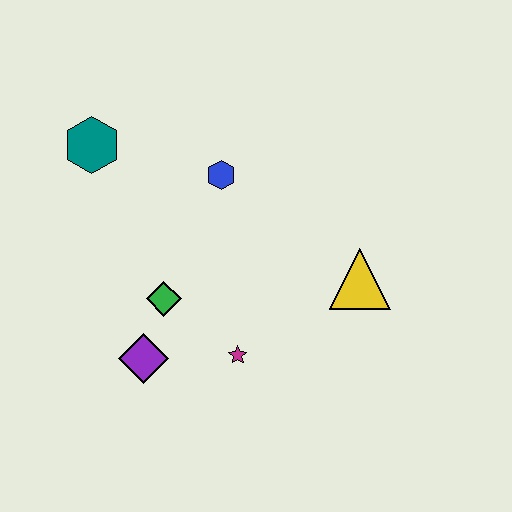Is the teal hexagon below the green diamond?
No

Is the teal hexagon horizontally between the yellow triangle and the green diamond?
No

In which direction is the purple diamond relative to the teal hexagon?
The purple diamond is below the teal hexagon.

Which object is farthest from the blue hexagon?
The purple diamond is farthest from the blue hexagon.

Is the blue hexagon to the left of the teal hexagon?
No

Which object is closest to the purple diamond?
The green diamond is closest to the purple diamond.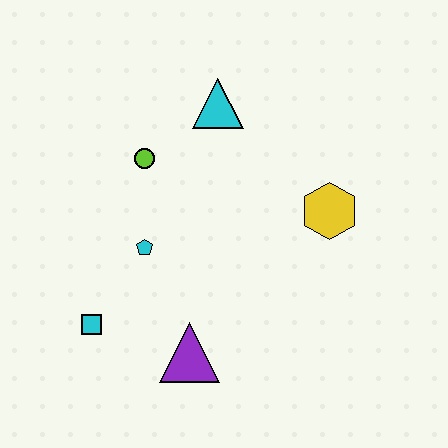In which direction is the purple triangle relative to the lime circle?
The purple triangle is below the lime circle.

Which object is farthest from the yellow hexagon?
The cyan square is farthest from the yellow hexagon.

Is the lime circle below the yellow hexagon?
No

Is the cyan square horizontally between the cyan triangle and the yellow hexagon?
No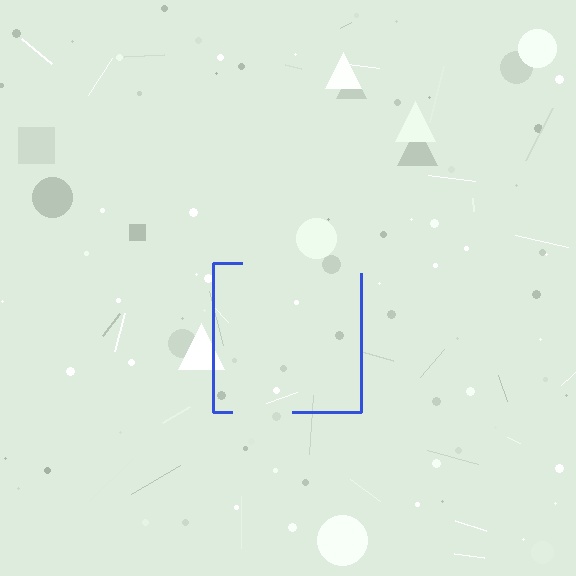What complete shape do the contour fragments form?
The contour fragments form a square.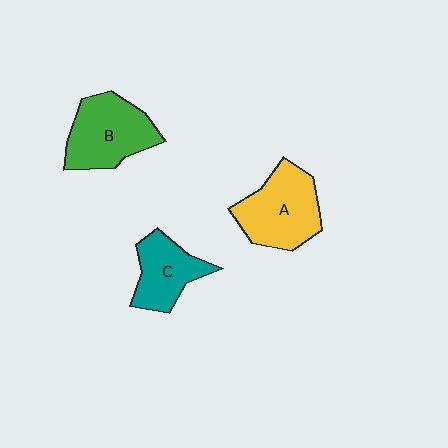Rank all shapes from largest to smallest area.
From largest to smallest: A (yellow), B (green), C (teal).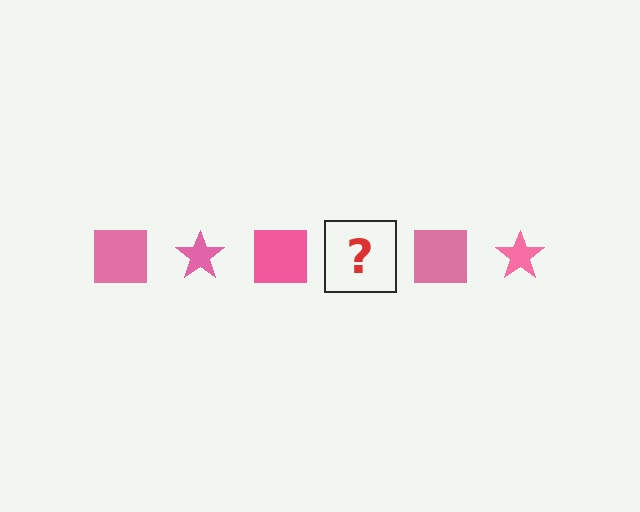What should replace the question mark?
The question mark should be replaced with a pink star.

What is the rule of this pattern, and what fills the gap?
The rule is that the pattern cycles through square, star shapes in pink. The gap should be filled with a pink star.